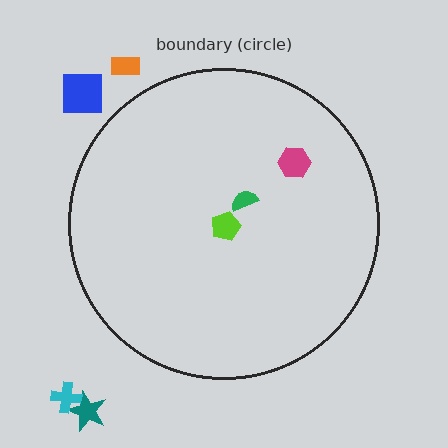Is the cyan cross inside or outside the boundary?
Outside.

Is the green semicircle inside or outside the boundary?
Inside.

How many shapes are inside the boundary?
3 inside, 4 outside.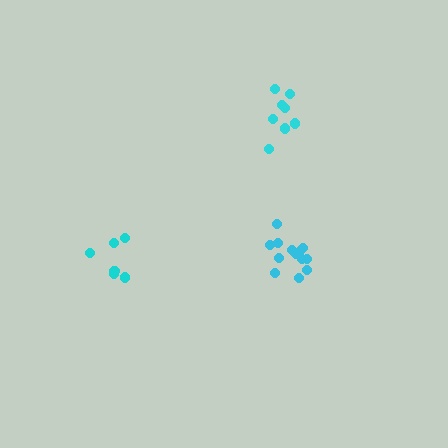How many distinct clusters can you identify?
There are 3 distinct clusters.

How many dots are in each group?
Group 1: 8 dots, Group 2: 13 dots, Group 3: 7 dots (28 total).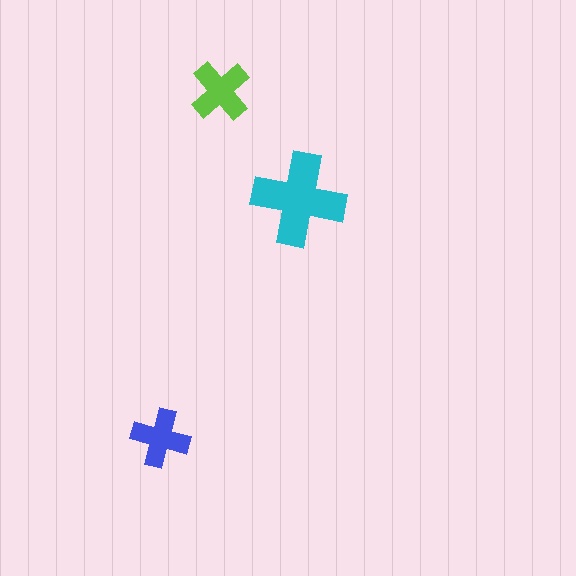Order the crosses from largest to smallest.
the cyan one, the lime one, the blue one.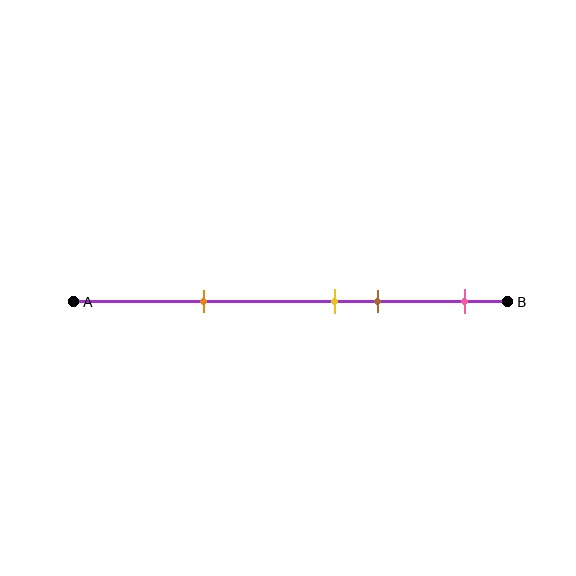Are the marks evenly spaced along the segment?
No, the marks are not evenly spaced.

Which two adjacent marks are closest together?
The yellow and brown marks are the closest adjacent pair.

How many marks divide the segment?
There are 4 marks dividing the segment.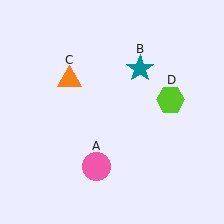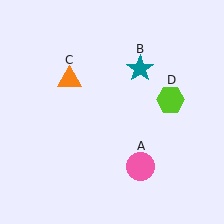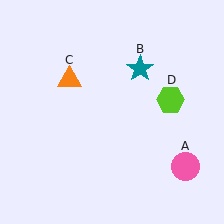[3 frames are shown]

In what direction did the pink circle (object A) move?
The pink circle (object A) moved right.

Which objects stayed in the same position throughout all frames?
Teal star (object B) and orange triangle (object C) and lime hexagon (object D) remained stationary.